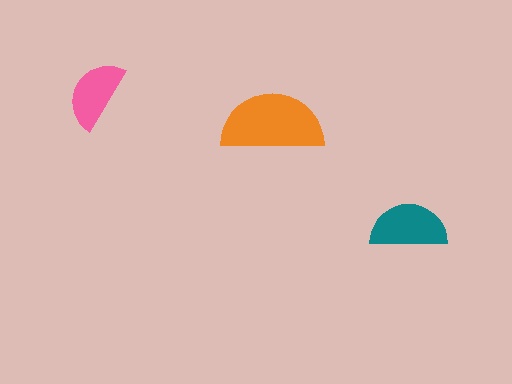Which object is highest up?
The pink semicircle is topmost.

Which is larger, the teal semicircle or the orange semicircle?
The orange one.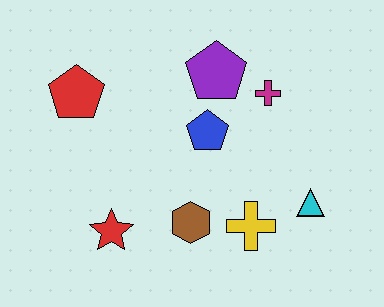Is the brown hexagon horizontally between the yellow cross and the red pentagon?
Yes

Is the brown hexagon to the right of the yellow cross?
No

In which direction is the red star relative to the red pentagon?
The red star is below the red pentagon.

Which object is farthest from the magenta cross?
The red star is farthest from the magenta cross.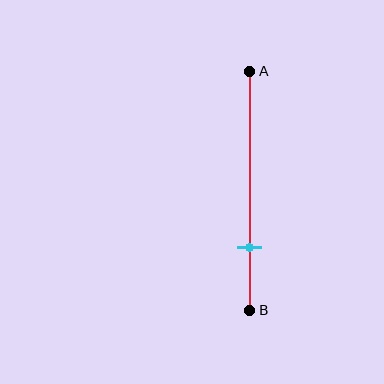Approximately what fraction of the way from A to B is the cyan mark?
The cyan mark is approximately 75% of the way from A to B.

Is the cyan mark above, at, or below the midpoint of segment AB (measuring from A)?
The cyan mark is below the midpoint of segment AB.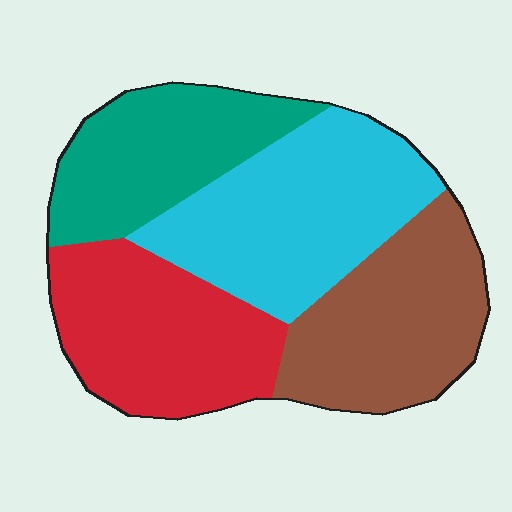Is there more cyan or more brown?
Cyan.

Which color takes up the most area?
Cyan, at roughly 30%.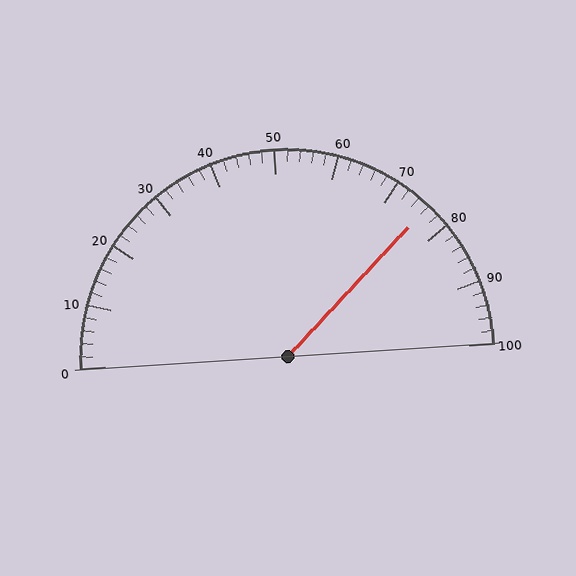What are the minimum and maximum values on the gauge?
The gauge ranges from 0 to 100.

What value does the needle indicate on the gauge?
The needle indicates approximately 76.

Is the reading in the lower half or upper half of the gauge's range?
The reading is in the upper half of the range (0 to 100).